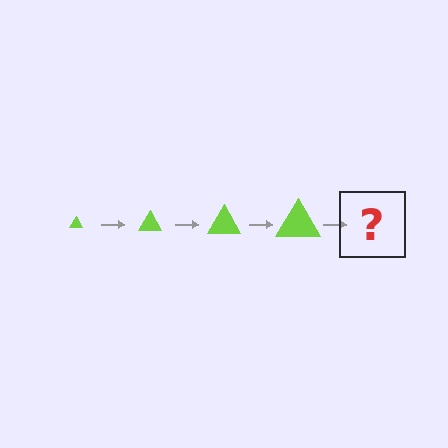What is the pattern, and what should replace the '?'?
The pattern is that the triangle gets progressively larger each step. The '?' should be a lime triangle, larger than the previous one.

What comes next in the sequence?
The next element should be a lime triangle, larger than the previous one.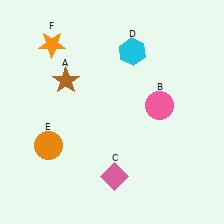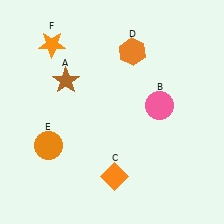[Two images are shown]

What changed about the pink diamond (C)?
In Image 1, C is pink. In Image 2, it changed to orange.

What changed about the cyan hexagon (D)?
In Image 1, D is cyan. In Image 2, it changed to orange.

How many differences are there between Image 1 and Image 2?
There are 2 differences between the two images.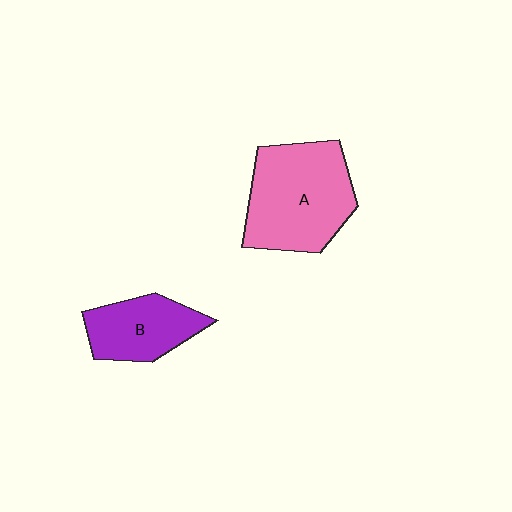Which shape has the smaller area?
Shape B (purple).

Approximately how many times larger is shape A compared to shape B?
Approximately 1.7 times.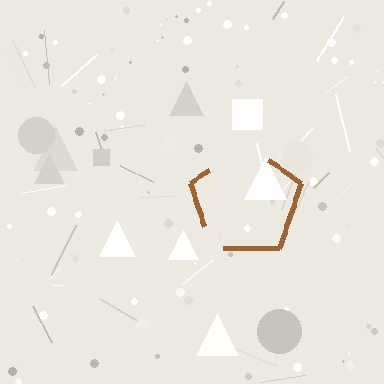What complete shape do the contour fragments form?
The contour fragments form a pentagon.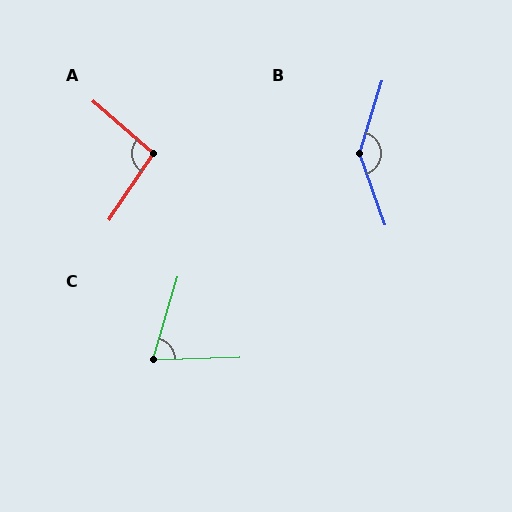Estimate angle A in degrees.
Approximately 98 degrees.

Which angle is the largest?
B, at approximately 143 degrees.